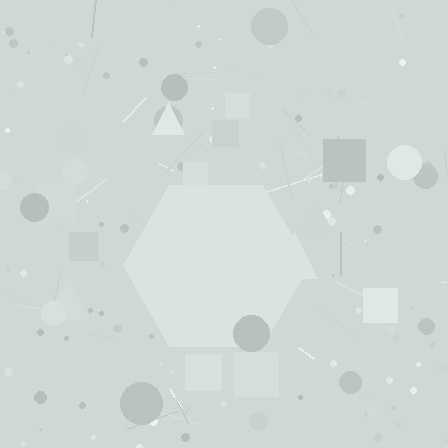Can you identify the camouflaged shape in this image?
The camouflaged shape is a hexagon.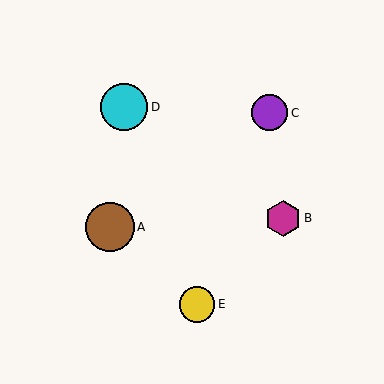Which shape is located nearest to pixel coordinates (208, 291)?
The yellow circle (labeled E) at (197, 304) is nearest to that location.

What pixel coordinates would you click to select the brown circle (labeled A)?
Click at (110, 227) to select the brown circle A.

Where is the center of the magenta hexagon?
The center of the magenta hexagon is at (283, 218).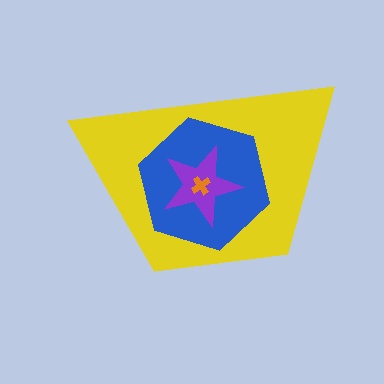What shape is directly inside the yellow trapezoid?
The blue hexagon.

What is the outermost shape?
The yellow trapezoid.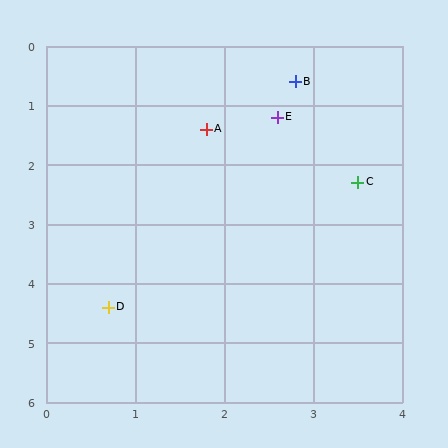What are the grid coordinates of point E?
Point E is at approximately (2.6, 1.2).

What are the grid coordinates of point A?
Point A is at approximately (1.8, 1.4).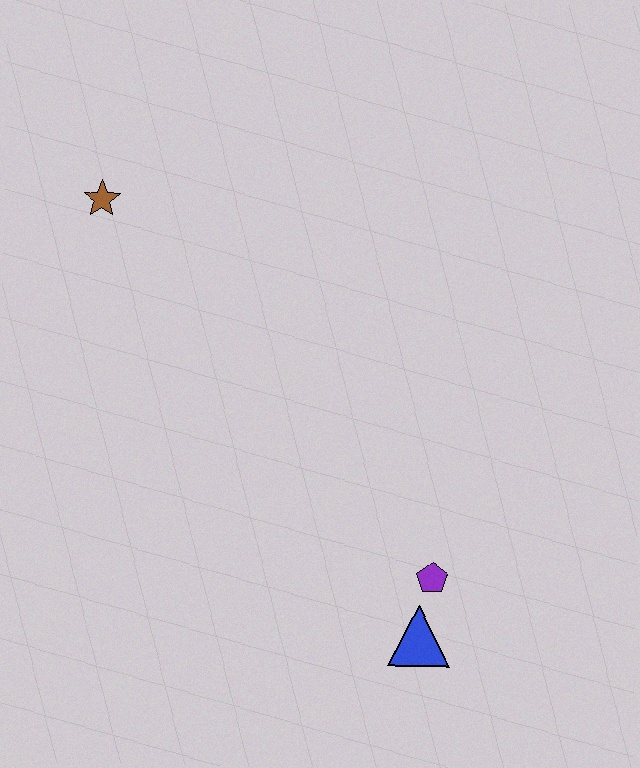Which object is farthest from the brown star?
The blue triangle is farthest from the brown star.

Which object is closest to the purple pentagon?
The blue triangle is closest to the purple pentagon.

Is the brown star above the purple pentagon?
Yes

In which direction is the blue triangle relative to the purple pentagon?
The blue triangle is below the purple pentagon.